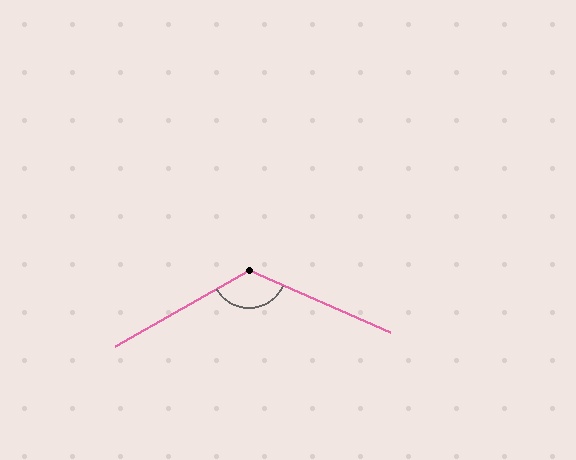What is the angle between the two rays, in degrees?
Approximately 127 degrees.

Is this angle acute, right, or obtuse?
It is obtuse.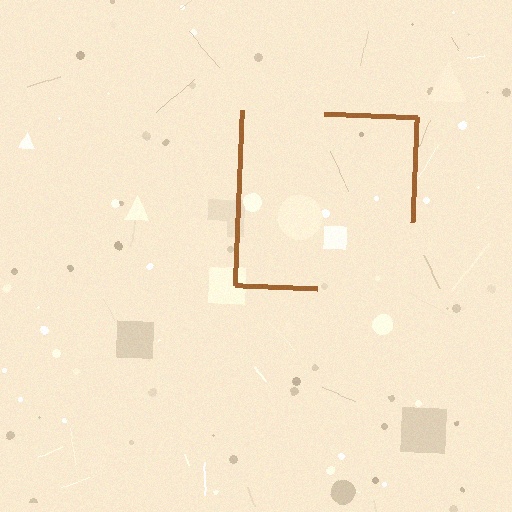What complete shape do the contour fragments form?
The contour fragments form a square.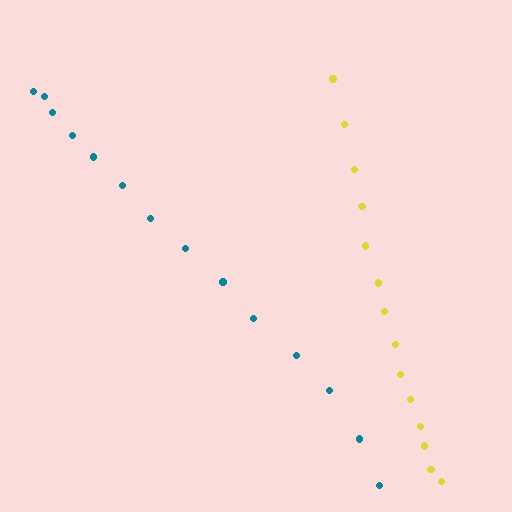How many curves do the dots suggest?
There are 2 distinct paths.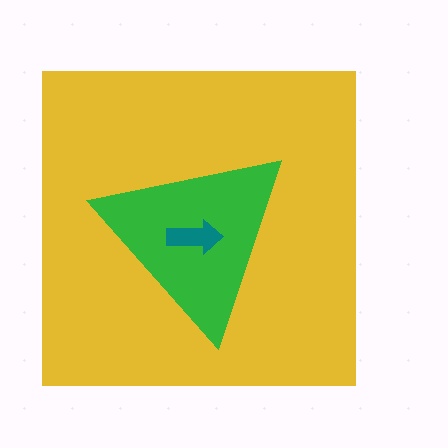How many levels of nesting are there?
3.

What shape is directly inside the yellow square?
The green triangle.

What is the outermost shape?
The yellow square.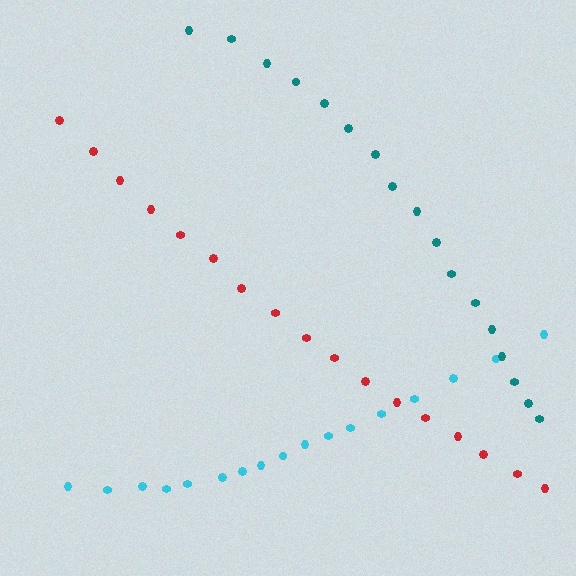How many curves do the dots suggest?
There are 3 distinct paths.